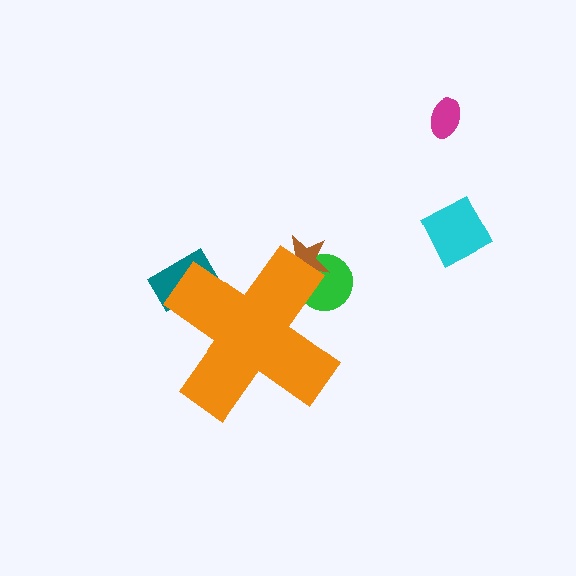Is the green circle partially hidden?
Yes, the green circle is partially hidden behind the orange cross.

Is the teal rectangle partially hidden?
Yes, the teal rectangle is partially hidden behind the orange cross.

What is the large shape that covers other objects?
An orange cross.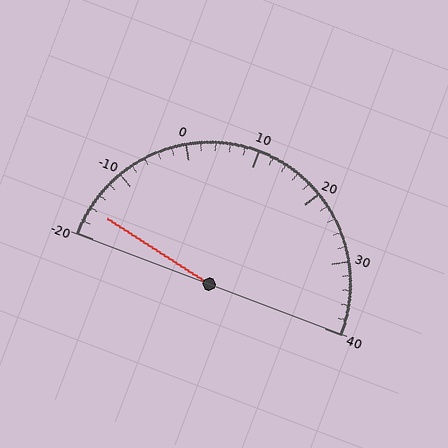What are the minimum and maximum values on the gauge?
The gauge ranges from -20 to 40.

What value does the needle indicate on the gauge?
The needle indicates approximately -16.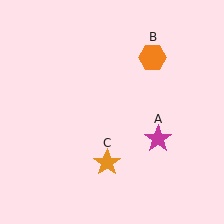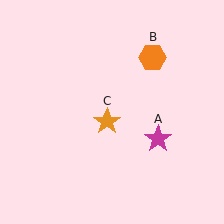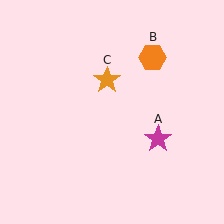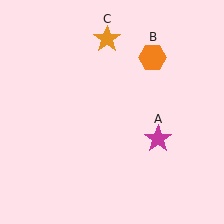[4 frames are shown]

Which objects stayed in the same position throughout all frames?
Magenta star (object A) and orange hexagon (object B) remained stationary.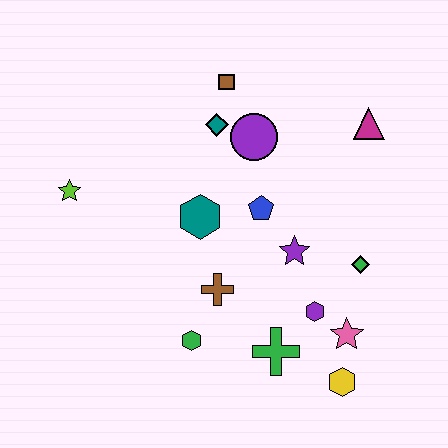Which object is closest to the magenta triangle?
The purple circle is closest to the magenta triangle.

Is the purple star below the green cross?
No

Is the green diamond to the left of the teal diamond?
No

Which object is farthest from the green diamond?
The lime star is farthest from the green diamond.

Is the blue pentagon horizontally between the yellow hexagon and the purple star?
No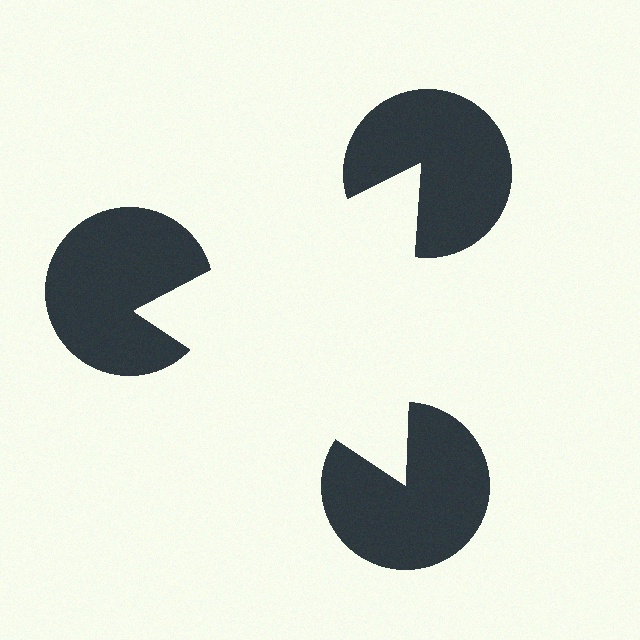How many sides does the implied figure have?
3 sides.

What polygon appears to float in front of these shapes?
An illusory triangle — its edges are inferred from the aligned wedge cuts in the pac-man discs, not physically drawn.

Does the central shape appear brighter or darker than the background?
It typically appears slightly brighter than the background, even though no actual brightness change is drawn.